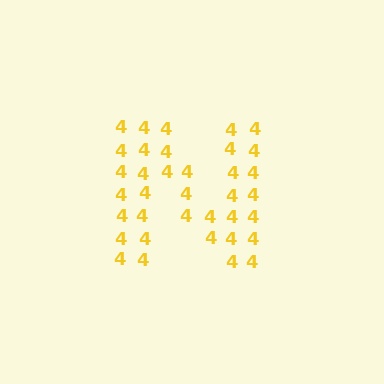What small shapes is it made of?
It is made of small digit 4's.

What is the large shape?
The large shape is the letter N.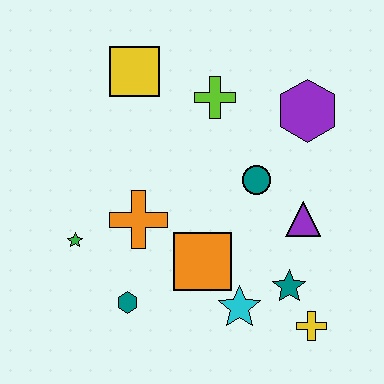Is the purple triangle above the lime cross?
No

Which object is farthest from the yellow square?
The yellow cross is farthest from the yellow square.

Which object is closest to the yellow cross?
The teal star is closest to the yellow cross.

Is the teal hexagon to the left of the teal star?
Yes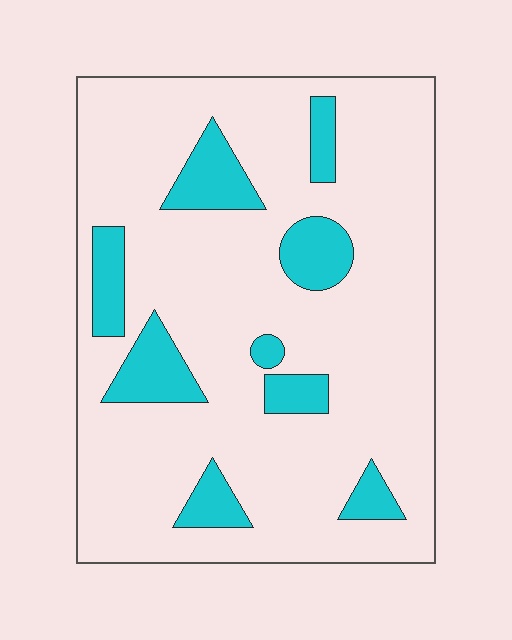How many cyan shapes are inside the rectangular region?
9.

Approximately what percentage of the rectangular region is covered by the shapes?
Approximately 15%.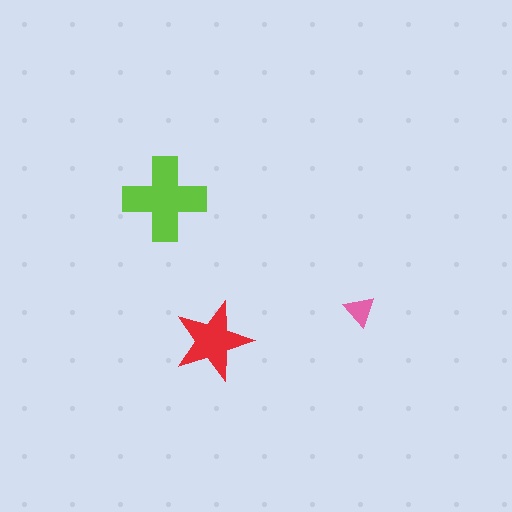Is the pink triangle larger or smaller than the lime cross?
Smaller.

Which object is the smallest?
The pink triangle.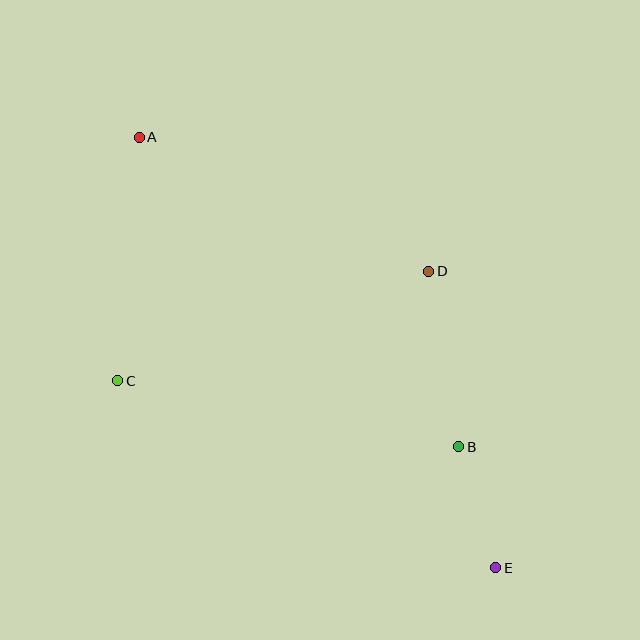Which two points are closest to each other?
Points B and E are closest to each other.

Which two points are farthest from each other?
Points A and E are farthest from each other.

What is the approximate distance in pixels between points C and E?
The distance between C and E is approximately 422 pixels.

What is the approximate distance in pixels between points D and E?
The distance between D and E is approximately 304 pixels.